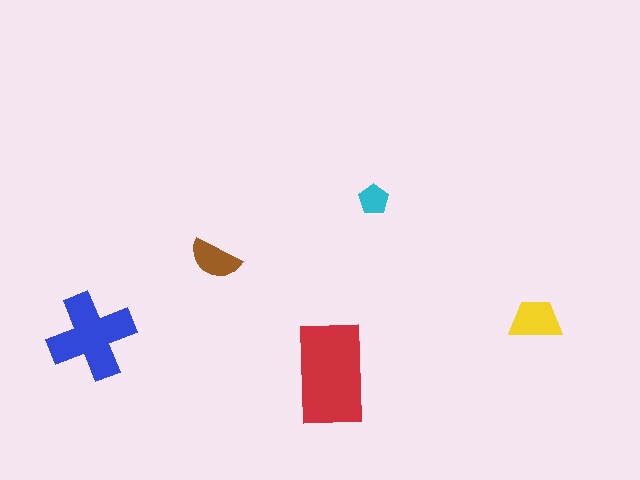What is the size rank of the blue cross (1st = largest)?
2nd.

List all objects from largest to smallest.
The red rectangle, the blue cross, the yellow trapezoid, the brown semicircle, the cyan pentagon.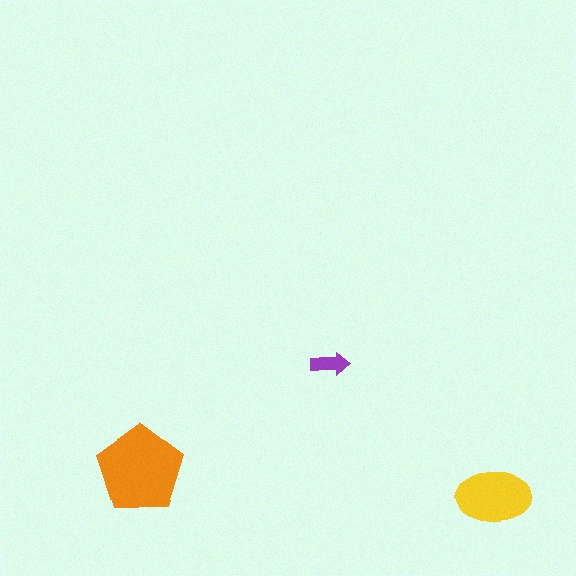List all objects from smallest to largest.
The purple arrow, the yellow ellipse, the orange pentagon.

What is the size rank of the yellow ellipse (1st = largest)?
2nd.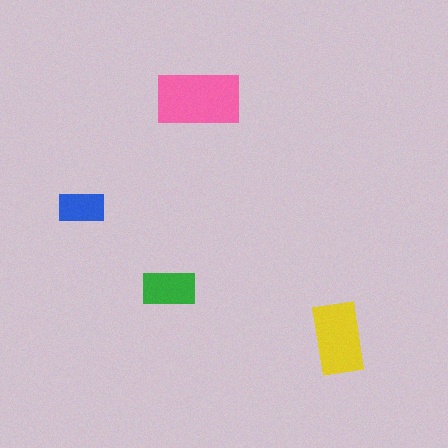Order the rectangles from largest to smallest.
the pink one, the yellow one, the green one, the blue one.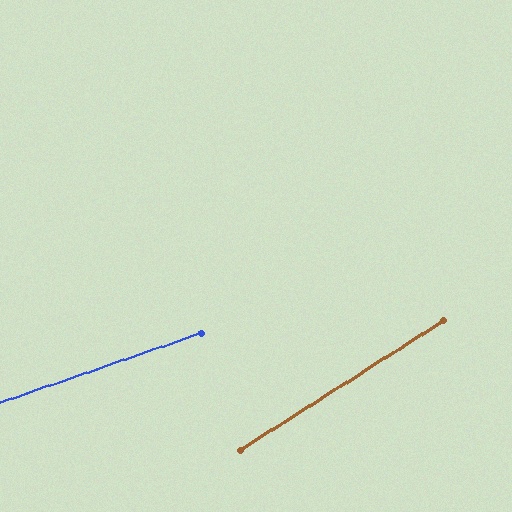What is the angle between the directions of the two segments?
Approximately 13 degrees.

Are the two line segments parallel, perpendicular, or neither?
Neither parallel nor perpendicular — they differ by about 13°.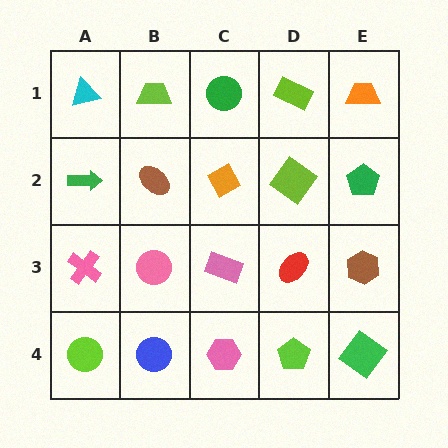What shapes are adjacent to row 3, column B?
A brown ellipse (row 2, column B), a blue circle (row 4, column B), a pink cross (row 3, column A), a pink rectangle (row 3, column C).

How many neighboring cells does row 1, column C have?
3.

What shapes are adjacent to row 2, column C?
A green circle (row 1, column C), a pink rectangle (row 3, column C), a brown ellipse (row 2, column B), a lime diamond (row 2, column D).